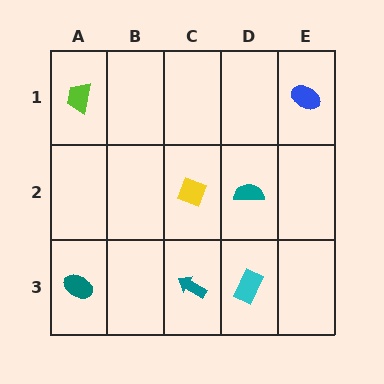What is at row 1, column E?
A blue ellipse.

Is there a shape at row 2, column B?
No, that cell is empty.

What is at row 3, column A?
A teal ellipse.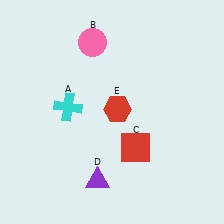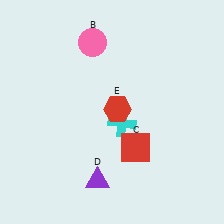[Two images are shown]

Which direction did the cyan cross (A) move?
The cyan cross (A) moved right.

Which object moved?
The cyan cross (A) moved right.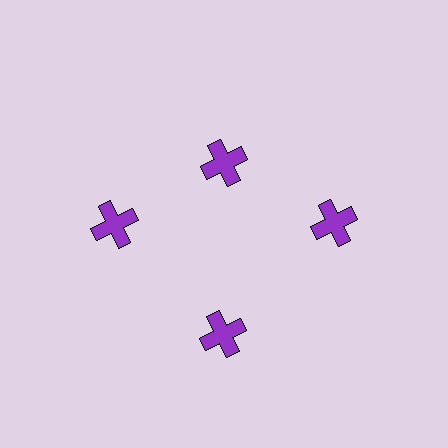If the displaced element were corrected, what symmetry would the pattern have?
It would have 4-fold rotational symmetry — the pattern would map onto itself every 90 degrees.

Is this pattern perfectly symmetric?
No. The 4 purple crosses are arranged in a ring, but one element near the 12 o'clock position is pulled inward toward the center, breaking the 4-fold rotational symmetry.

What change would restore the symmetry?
The symmetry would be restored by moving it outward, back onto the ring so that all 4 crosses sit at equal angles and equal distance from the center.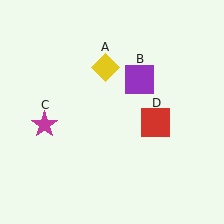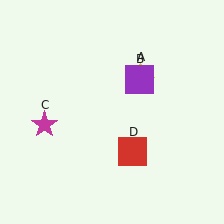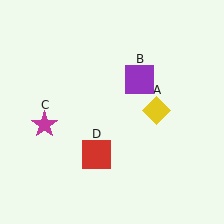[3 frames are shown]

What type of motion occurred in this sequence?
The yellow diamond (object A), red square (object D) rotated clockwise around the center of the scene.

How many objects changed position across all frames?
2 objects changed position: yellow diamond (object A), red square (object D).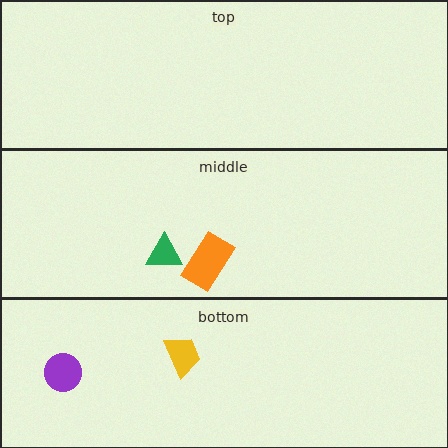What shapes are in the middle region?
The green triangle, the orange rectangle.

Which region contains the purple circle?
The bottom region.